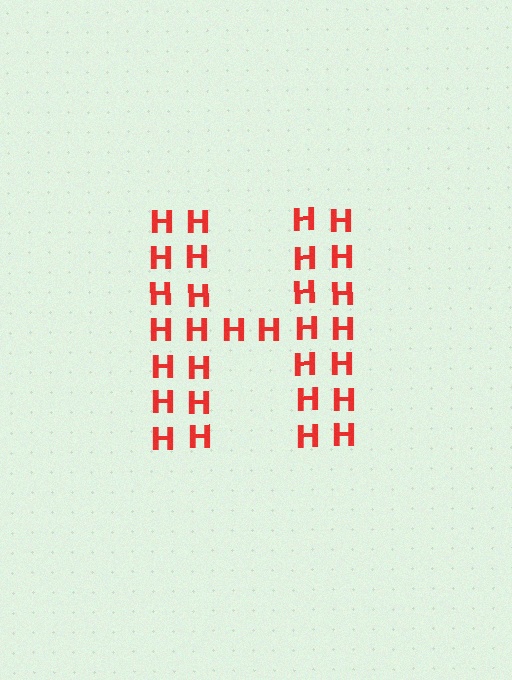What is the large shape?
The large shape is the letter H.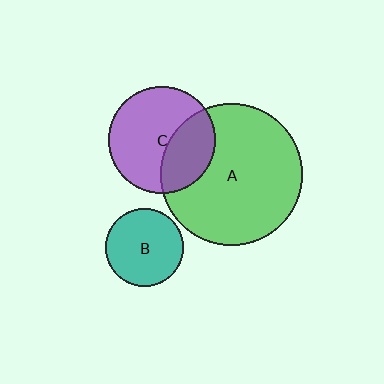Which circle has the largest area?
Circle A (green).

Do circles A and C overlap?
Yes.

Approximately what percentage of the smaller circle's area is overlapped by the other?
Approximately 35%.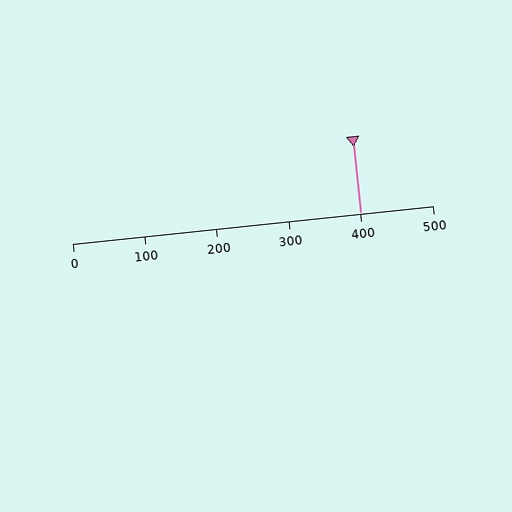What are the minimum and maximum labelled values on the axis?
The axis runs from 0 to 500.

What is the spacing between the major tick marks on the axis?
The major ticks are spaced 100 apart.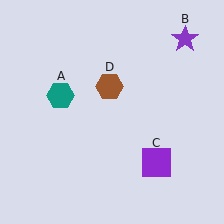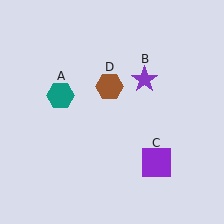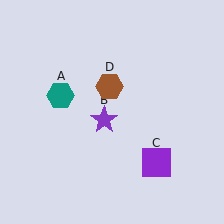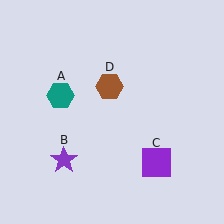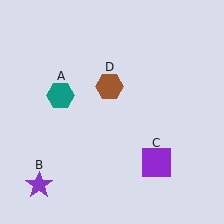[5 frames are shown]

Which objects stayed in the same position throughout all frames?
Teal hexagon (object A) and purple square (object C) and brown hexagon (object D) remained stationary.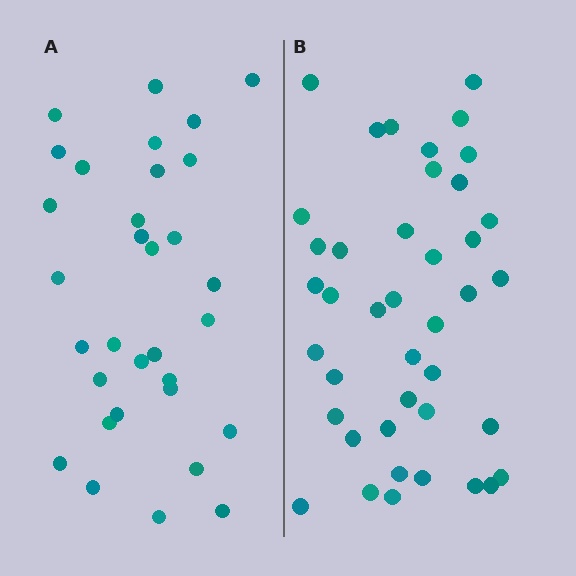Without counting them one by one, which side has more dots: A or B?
Region B (the right region) has more dots.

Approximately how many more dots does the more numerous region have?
Region B has roughly 8 or so more dots than region A.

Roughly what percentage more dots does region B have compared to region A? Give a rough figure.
About 30% more.